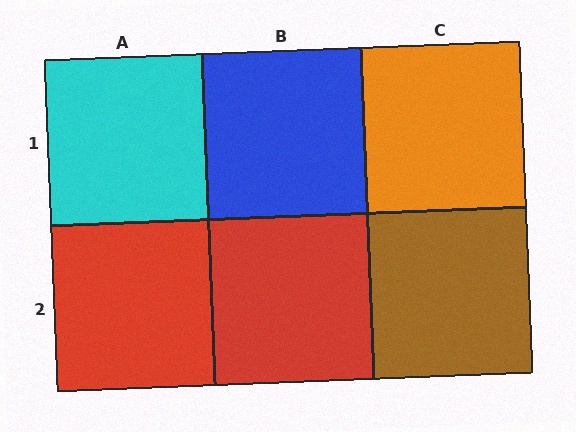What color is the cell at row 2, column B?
Red.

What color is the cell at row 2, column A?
Red.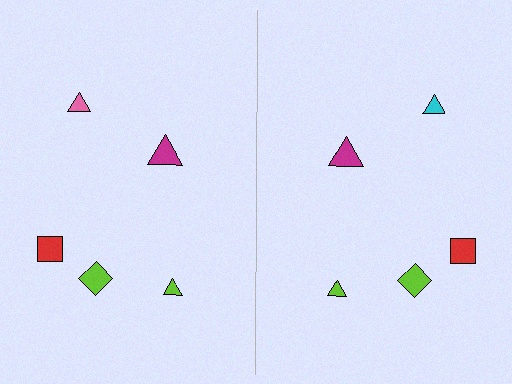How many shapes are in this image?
There are 10 shapes in this image.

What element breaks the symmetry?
The cyan triangle on the right side breaks the symmetry — its mirror counterpart is pink.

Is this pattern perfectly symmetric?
No, the pattern is not perfectly symmetric. The cyan triangle on the right side breaks the symmetry — its mirror counterpart is pink.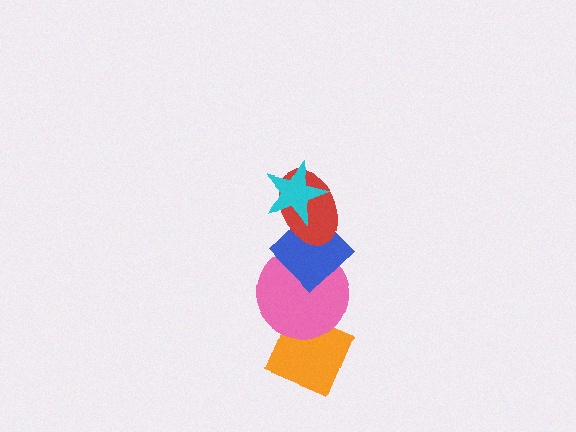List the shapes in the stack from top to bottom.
From top to bottom: the cyan star, the red ellipse, the blue diamond, the pink circle, the orange diamond.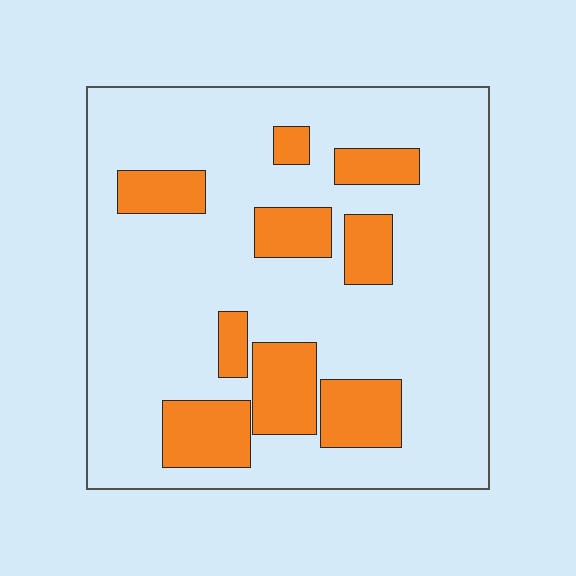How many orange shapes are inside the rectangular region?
9.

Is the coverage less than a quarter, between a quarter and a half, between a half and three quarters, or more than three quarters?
Less than a quarter.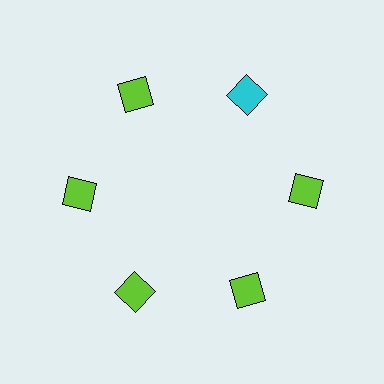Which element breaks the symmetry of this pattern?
The cyan diamond at roughly the 1 o'clock position breaks the symmetry. All other shapes are lime diamonds.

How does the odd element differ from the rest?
It has a different color: cyan instead of lime.